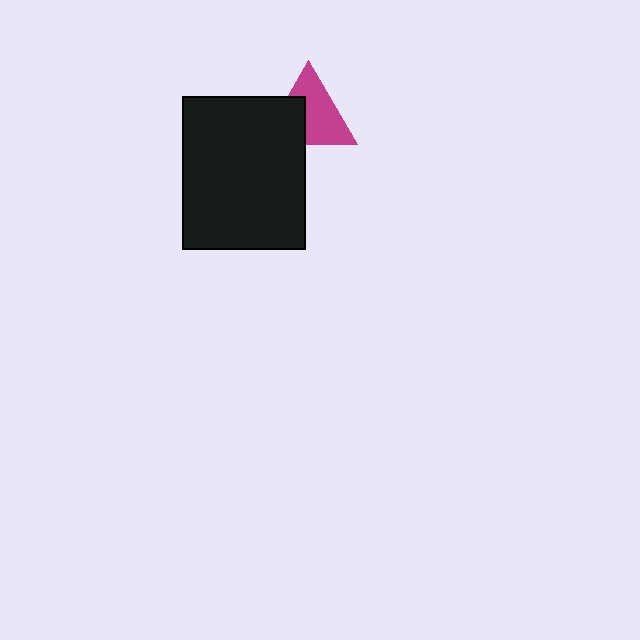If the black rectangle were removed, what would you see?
You would see the complete magenta triangle.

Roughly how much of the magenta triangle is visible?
About half of it is visible (roughly 63%).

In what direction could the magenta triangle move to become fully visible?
The magenta triangle could move toward the upper-right. That would shift it out from behind the black rectangle entirely.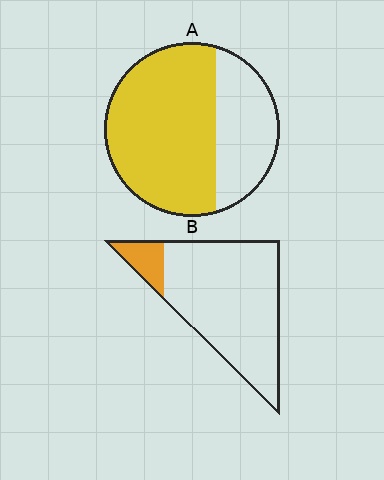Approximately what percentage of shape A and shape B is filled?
A is approximately 65% and B is approximately 10%.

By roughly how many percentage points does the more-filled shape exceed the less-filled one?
By roughly 55 percentage points (A over B).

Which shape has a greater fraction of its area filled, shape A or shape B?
Shape A.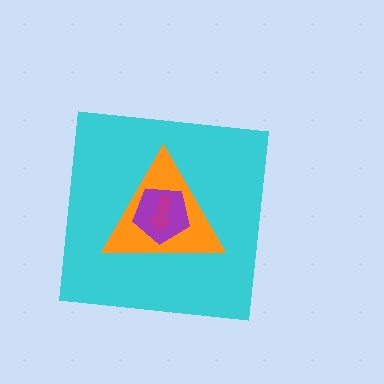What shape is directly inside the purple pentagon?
The magenta arrow.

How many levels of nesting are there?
4.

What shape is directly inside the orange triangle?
The purple pentagon.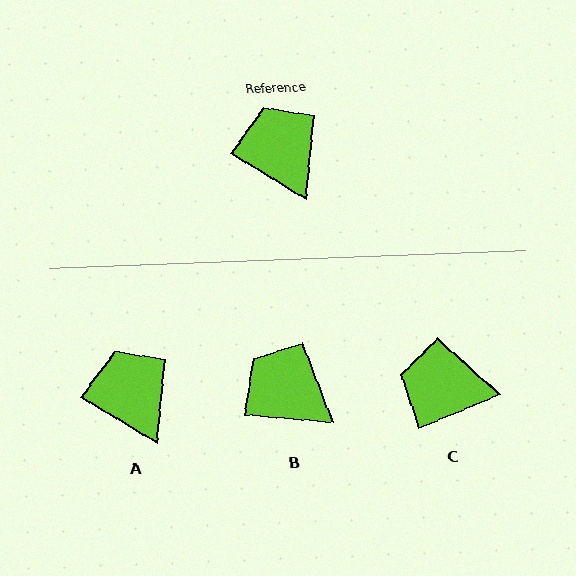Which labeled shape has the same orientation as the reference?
A.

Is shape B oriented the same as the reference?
No, it is off by about 27 degrees.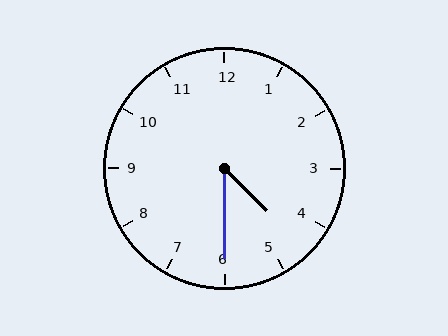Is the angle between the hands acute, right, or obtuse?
It is acute.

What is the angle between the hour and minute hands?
Approximately 45 degrees.